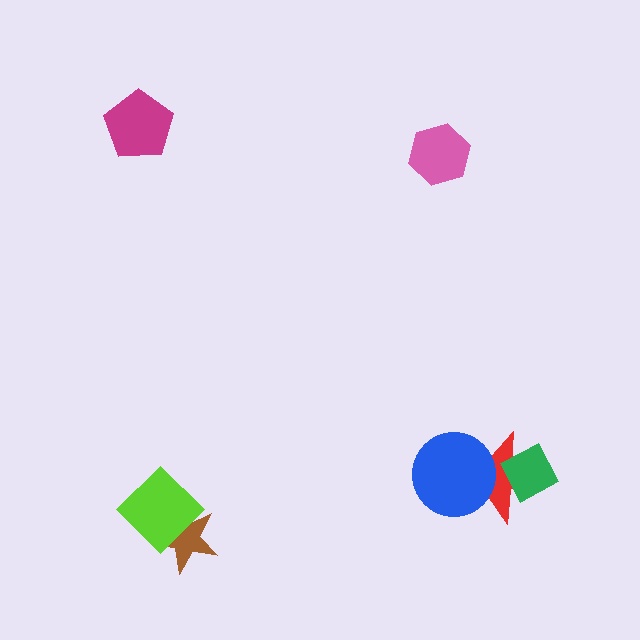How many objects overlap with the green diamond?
1 object overlaps with the green diamond.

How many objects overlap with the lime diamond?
1 object overlaps with the lime diamond.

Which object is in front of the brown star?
The lime diamond is in front of the brown star.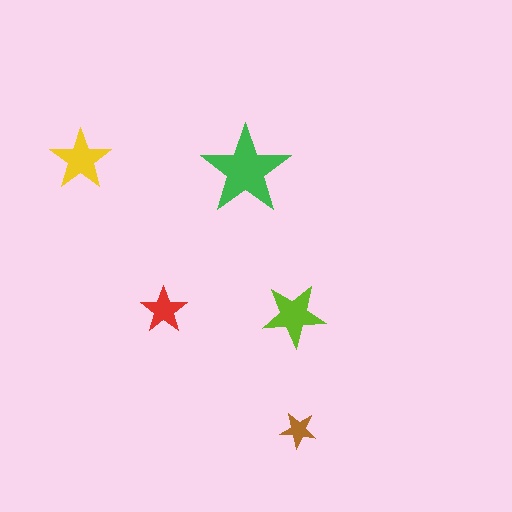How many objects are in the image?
There are 5 objects in the image.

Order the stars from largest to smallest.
the green one, the lime one, the yellow one, the red one, the brown one.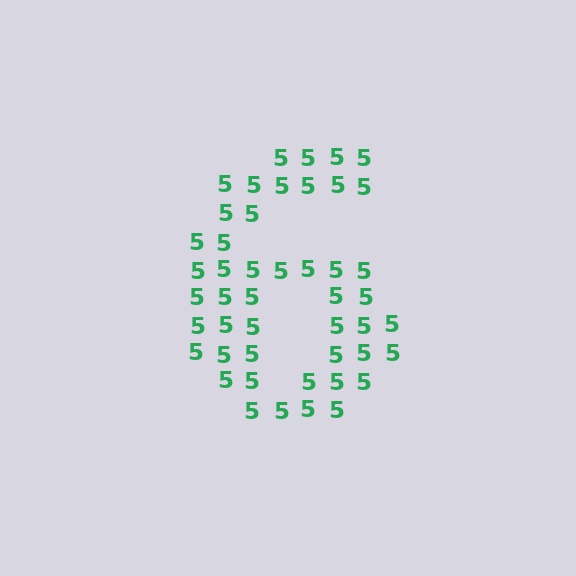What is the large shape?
The large shape is the digit 6.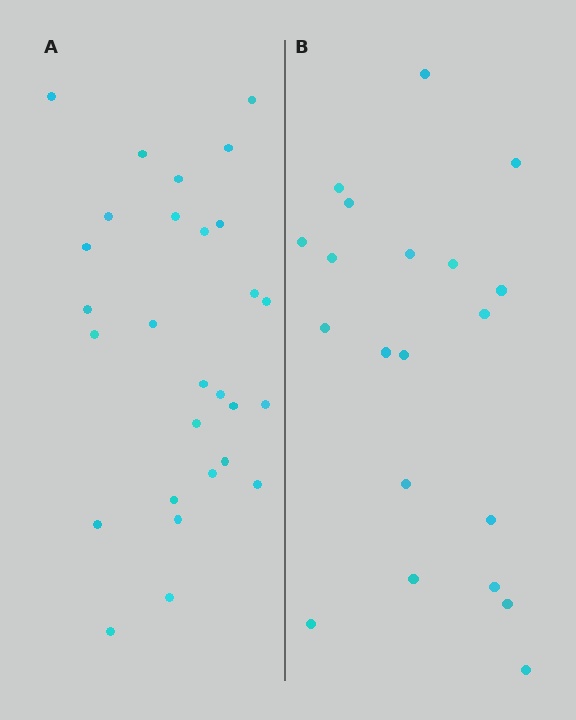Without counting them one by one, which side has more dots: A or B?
Region A (the left region) has more dots.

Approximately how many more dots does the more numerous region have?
Region A has roughly 8 or so more dots than region B.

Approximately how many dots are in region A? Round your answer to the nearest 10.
About 30 dots. (The exact count is 28, which rounds to 30.)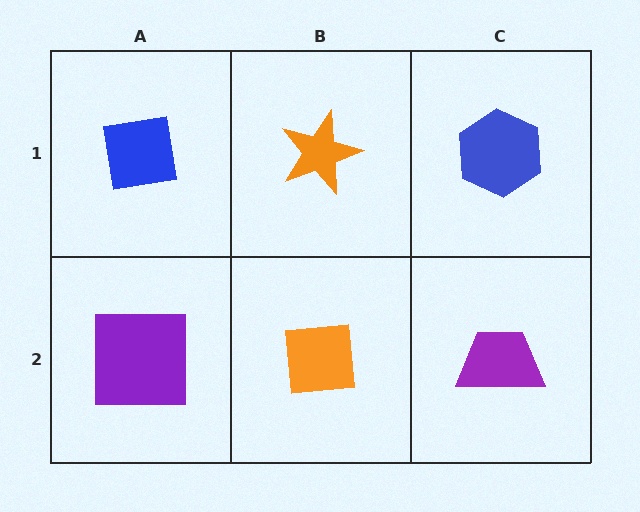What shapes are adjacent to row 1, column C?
A purple trapezoid (row 2, column C), an orange star (row 1, column B).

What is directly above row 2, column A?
A blue square.